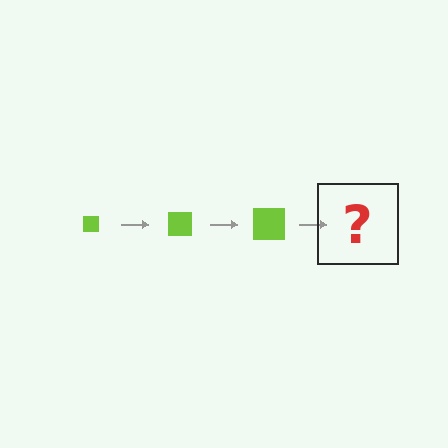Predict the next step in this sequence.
The next step is a lime square, larger than the previous one.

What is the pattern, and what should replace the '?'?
The pattern is that the square gets progressively larger each step. The '?' should be a lime square, larger than the previous one.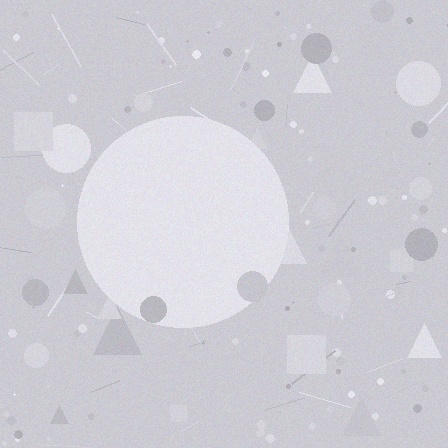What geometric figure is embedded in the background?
A circle is embedded in the background.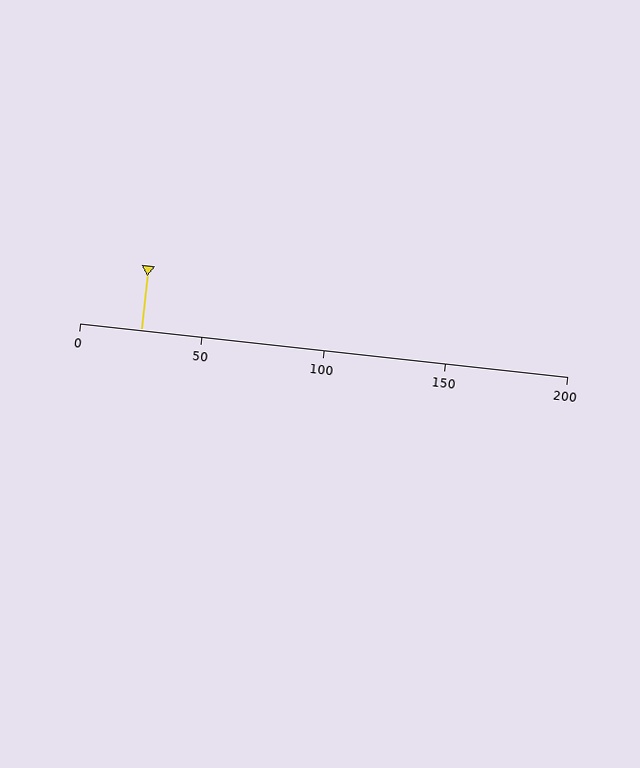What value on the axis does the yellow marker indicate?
The marker indicates approximately 25.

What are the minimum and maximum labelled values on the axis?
The axis runs from 0 to 200.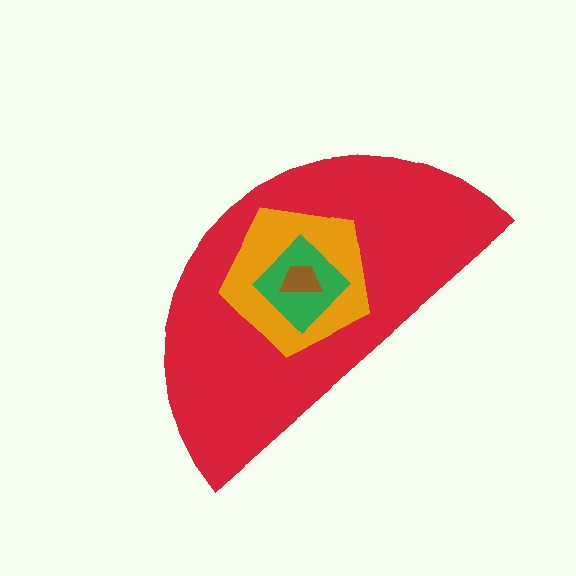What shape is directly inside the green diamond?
The brown trapezoid.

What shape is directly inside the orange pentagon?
The green diamond.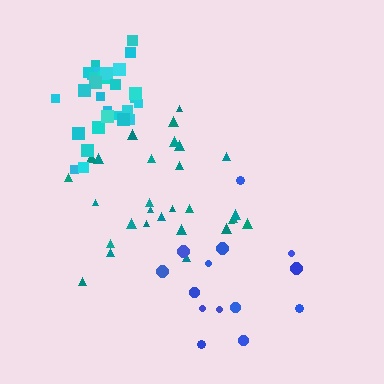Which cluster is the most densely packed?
Cyan.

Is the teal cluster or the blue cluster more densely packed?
Teal.